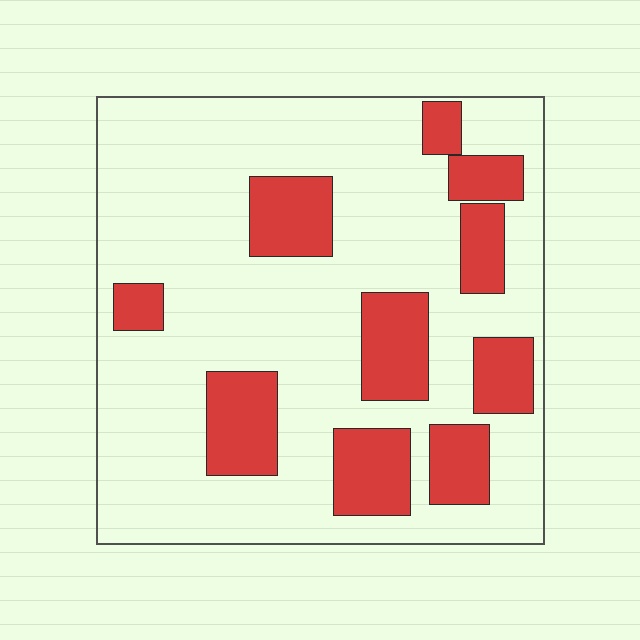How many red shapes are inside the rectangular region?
10.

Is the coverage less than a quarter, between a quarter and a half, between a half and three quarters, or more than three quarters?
Between a quarter and a half.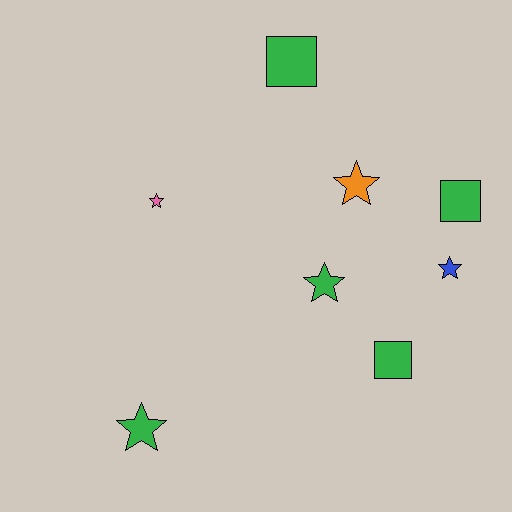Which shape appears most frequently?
Star, with 5 objects.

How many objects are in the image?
There are 8 objects.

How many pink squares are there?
There are no pink squares.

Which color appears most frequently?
Green, with 5 objects.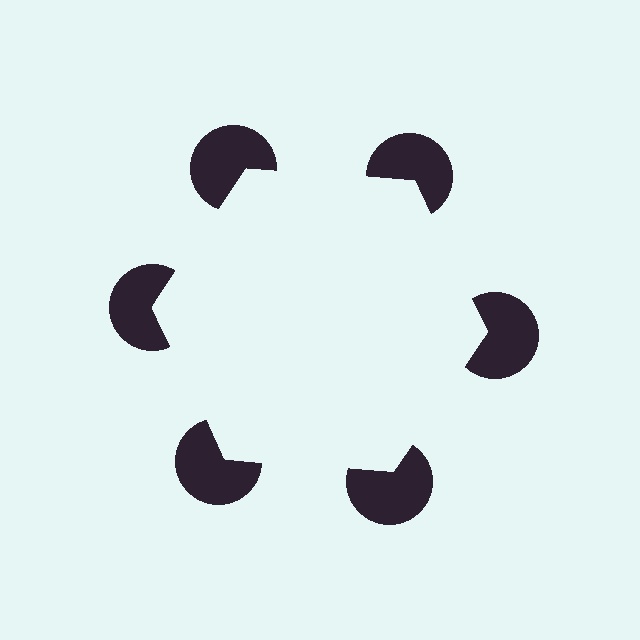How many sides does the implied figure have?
6 sides.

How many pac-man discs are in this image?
There are 6 — one at each vertex of the illusory hexagon.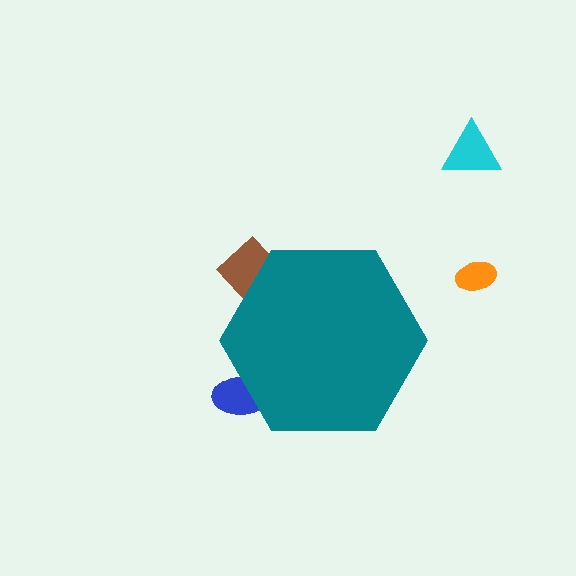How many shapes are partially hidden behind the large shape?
2 shapes are partially hidden.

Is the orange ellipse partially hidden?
No, the orange ellipse is fully visible.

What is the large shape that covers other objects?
A teal hexagon.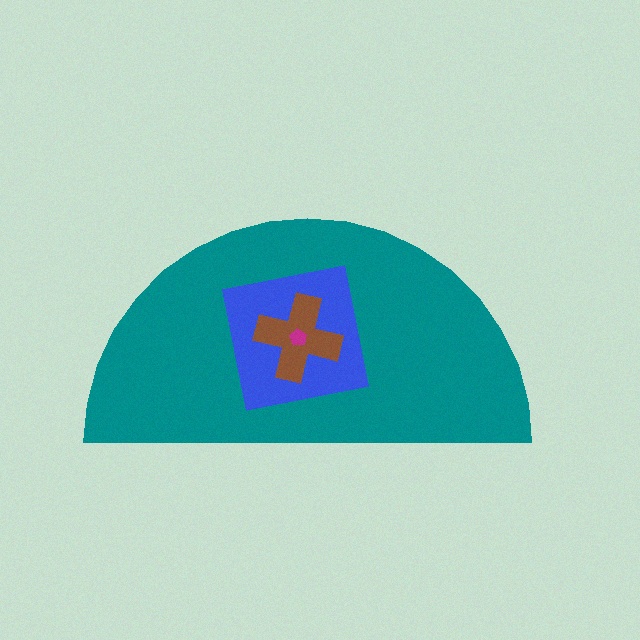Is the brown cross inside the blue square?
Yes.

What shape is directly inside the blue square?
The brown cross.